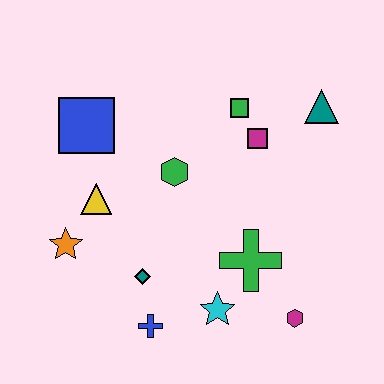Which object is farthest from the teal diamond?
The teal triangle is farthest from the teal diamond.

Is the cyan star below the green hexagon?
Yes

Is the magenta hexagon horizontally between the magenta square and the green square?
No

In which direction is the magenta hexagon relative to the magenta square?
The magenta hexagon is below the magenta square.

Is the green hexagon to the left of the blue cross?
No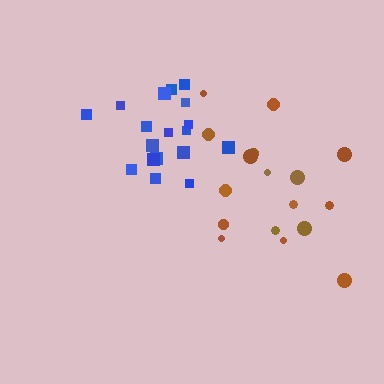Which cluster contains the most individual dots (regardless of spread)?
Blue (18).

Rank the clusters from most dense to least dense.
blue, brown.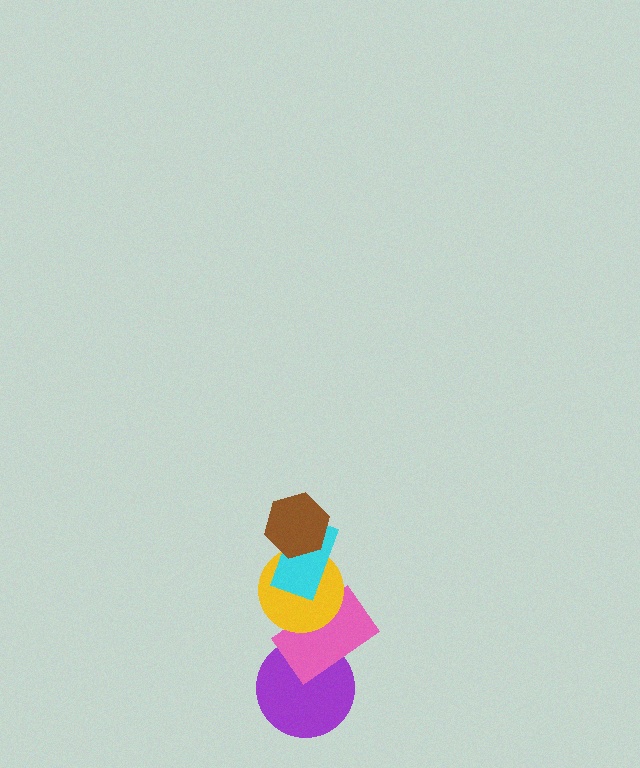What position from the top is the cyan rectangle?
The cyan rectangle is 2nd from the top.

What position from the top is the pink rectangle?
The pink rectangle is 4th from the top.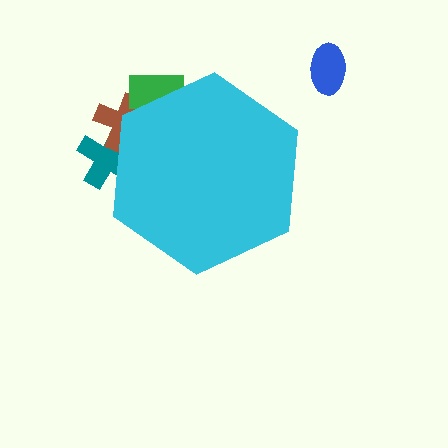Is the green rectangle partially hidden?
Yes, the green rectangle is partially hidden behind the cyan hexagon.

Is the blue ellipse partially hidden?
No, the blue ellipse is fully visible.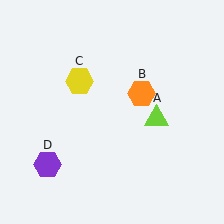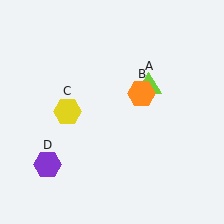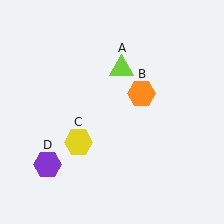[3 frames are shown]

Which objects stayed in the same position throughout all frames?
Orange hexagon (object B) and purple hexagon (object D) remained stationary.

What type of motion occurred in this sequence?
The lime triangle (object A), yellow hexagon (object C) rotated counterclockwise around the center of the scene.